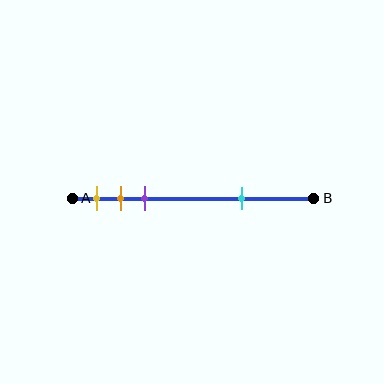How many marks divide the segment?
There are 4 marks dividing the segment.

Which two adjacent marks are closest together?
The orange and purple marks are the closest adjacent pair.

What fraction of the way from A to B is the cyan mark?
The cyan mark is approximately 70% (0.7) of the way from A to B.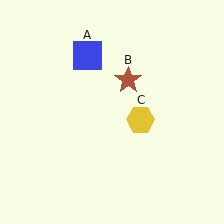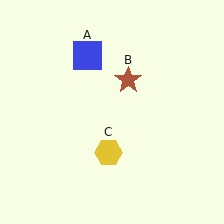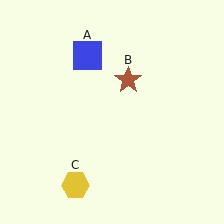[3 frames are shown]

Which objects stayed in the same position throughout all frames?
Blue square (object A) and brown star (object B) remained stationary.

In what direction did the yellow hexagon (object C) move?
The yellow hexagon (object C) moved down and to the left.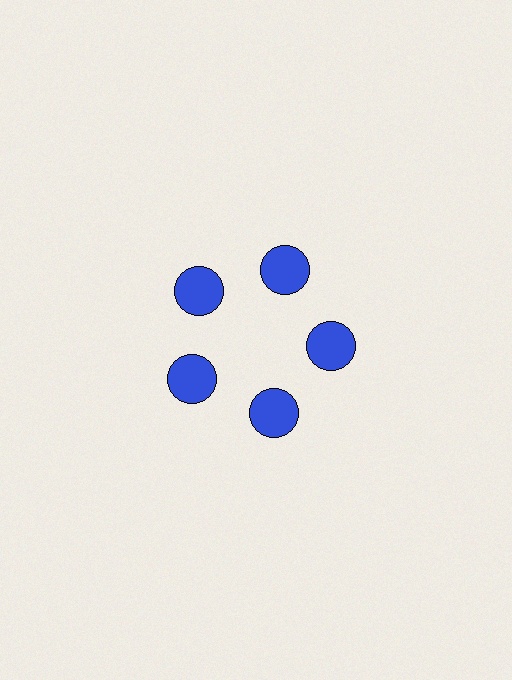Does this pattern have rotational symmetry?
Yes, this pattern has 5-fold rotational symmetry. It looks the same after rotating 72 degrees around the center.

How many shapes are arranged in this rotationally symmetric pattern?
There are 5 shapes, arranged in 5 groups of 1.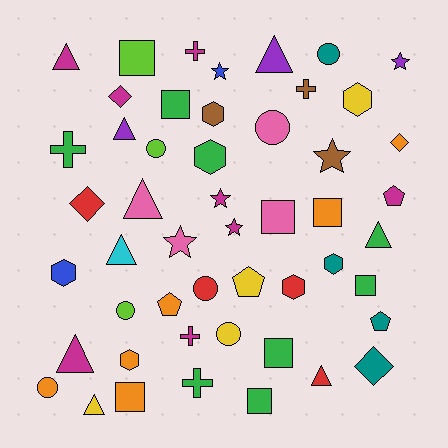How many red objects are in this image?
There are 4 red objects.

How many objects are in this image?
There are 50 objects.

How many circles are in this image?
There are 7 circles.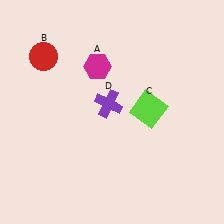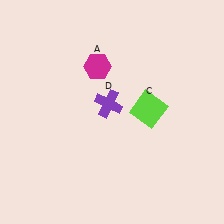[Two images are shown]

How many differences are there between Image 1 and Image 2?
There is 1 difference between the two images.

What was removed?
The red circle (B) was removed in Image 2.